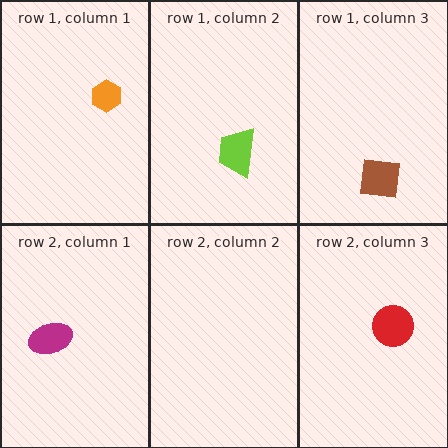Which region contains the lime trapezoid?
The row 1, column 2 region.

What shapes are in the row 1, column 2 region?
The lime trapezoid.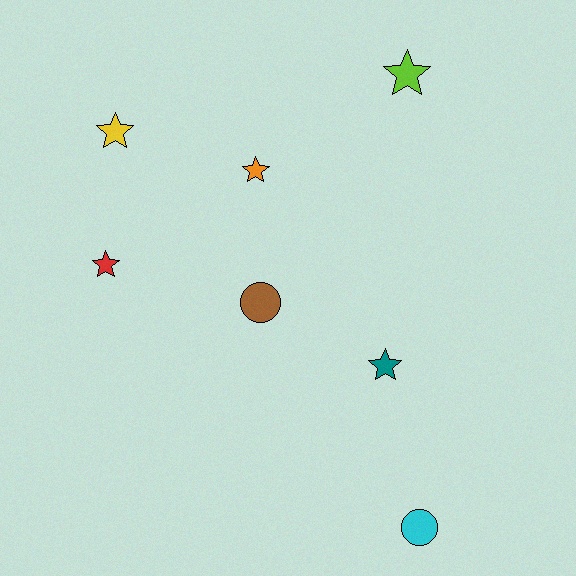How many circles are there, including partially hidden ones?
There are 2 circles.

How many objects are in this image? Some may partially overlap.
There are 7 objects.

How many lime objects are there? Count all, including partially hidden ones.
There is 1 lime object.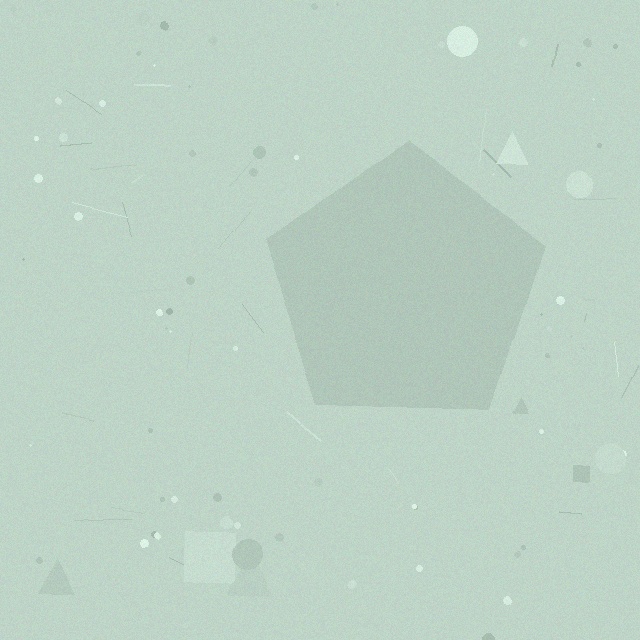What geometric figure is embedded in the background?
A pentagon is embedded in the background.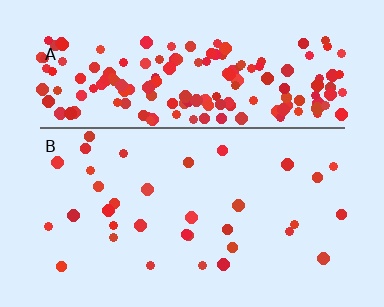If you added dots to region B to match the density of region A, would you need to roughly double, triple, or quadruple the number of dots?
Approximately quadruple.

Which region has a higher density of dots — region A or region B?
A (the top).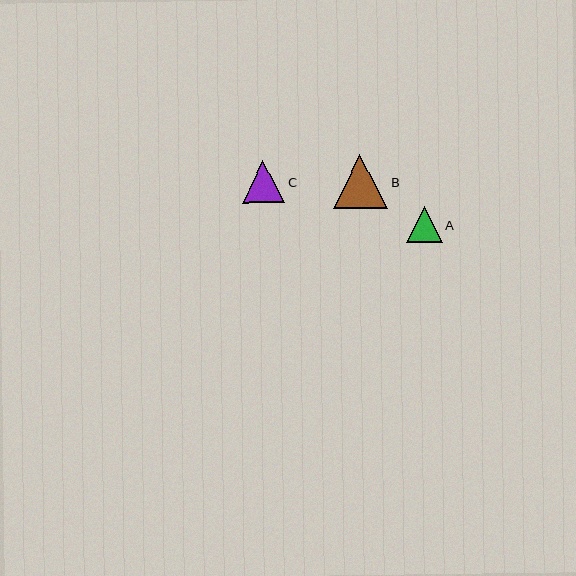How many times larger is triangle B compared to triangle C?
Triangle B is approximately 1.3 times the size of triangle C.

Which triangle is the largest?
Triangle B is the largest with a size of approximately 54 pixels.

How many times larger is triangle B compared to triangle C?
Triangle B is approximately 1.3 times the size of triangle C.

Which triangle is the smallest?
Triangle A is the smallest with a size of approximately 36 pixels.